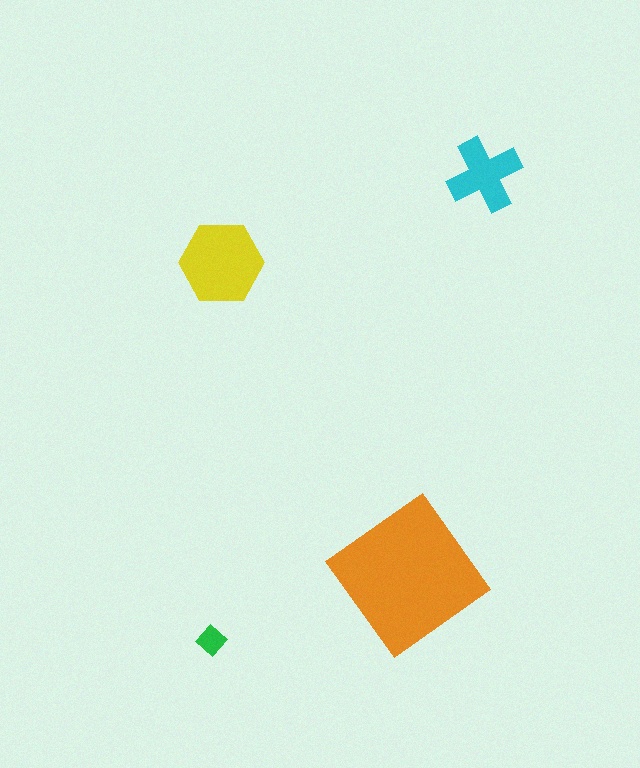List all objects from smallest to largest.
The green diamond, the cyan cross, the yellow hexagon, the orange diamond.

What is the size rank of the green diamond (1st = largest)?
4th.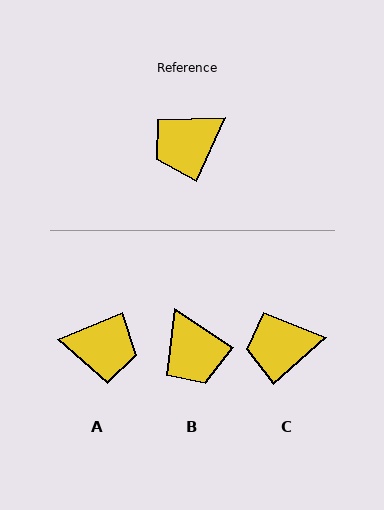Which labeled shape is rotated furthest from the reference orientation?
A, about 137 degrees away.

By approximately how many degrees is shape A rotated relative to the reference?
Approximately 137 degrees counter-clockwise.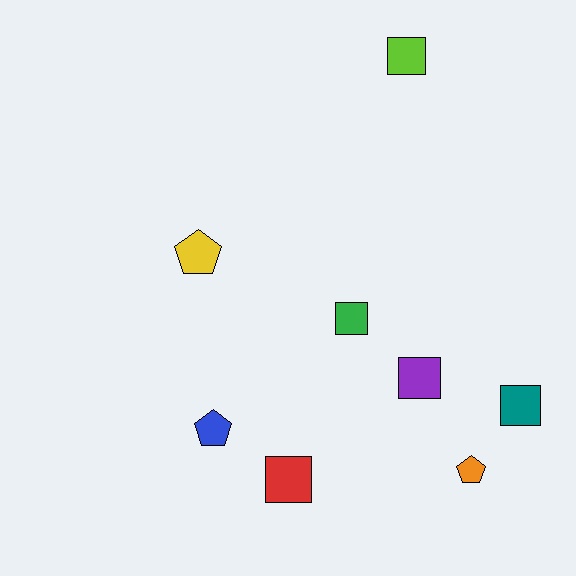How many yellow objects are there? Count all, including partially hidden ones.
There is 1 yellow object.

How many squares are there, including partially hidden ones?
There are 5 squares.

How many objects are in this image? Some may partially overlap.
There are 8 objects.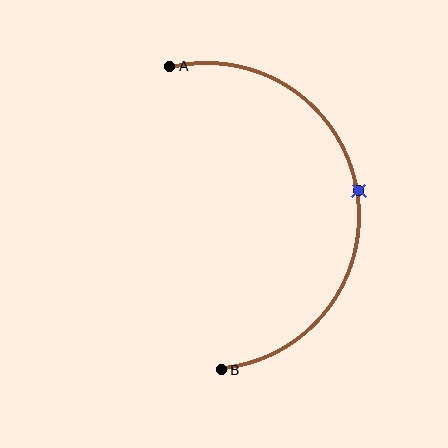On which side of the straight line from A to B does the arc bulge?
The arc bulges to the right of the straight line connecting A and B.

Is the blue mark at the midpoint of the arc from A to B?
Yes. The blue mark lies on the arc at equal arc-length from both A and B — it is the arc midpoint.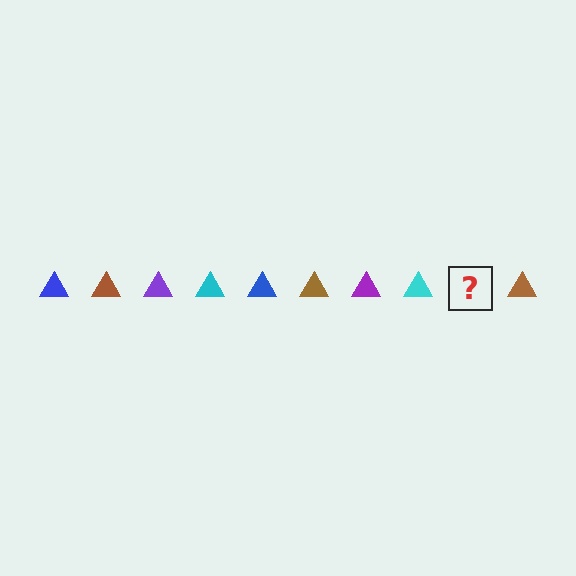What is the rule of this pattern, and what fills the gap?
The rule is that the pattern cycles through blue, brown, purple, cyan triangles. The gap should be filled with a blue triangle.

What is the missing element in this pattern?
The missing element is a blue triangle.